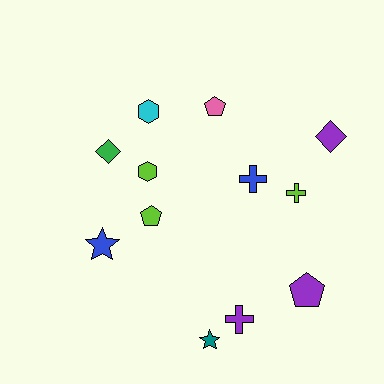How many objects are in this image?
There are 12 objects.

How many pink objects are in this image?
There is 1 pink object.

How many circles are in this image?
There are no circles.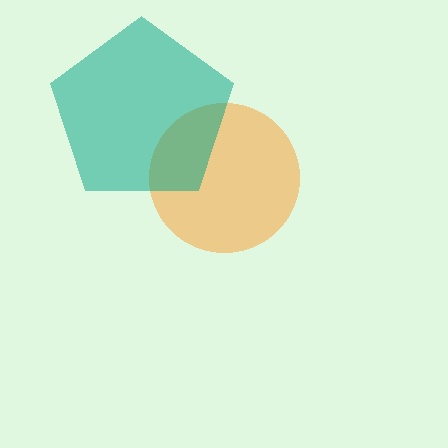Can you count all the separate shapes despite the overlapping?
Yes, there are 2 separate shapes.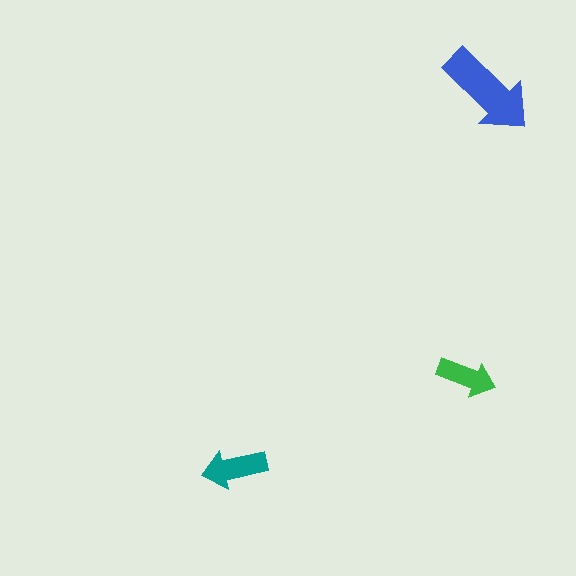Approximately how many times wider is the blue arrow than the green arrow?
About 1.5 times wider.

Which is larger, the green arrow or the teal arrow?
The teal one.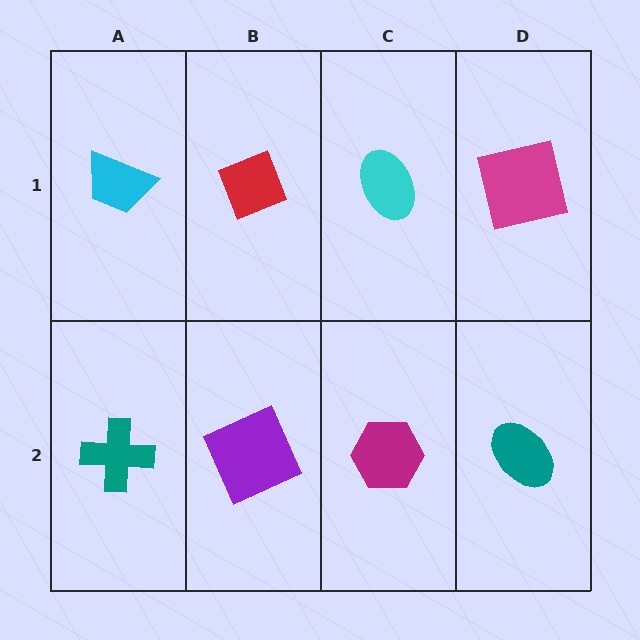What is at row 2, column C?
A magenta hexagon.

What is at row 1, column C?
A cyan ellipse.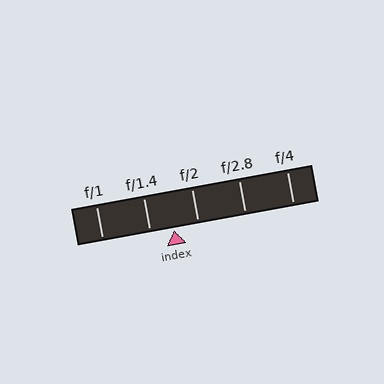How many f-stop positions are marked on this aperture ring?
There are 5 f-stop positions marked.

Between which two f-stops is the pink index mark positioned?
The index mark is between f/1.4 and f/2.